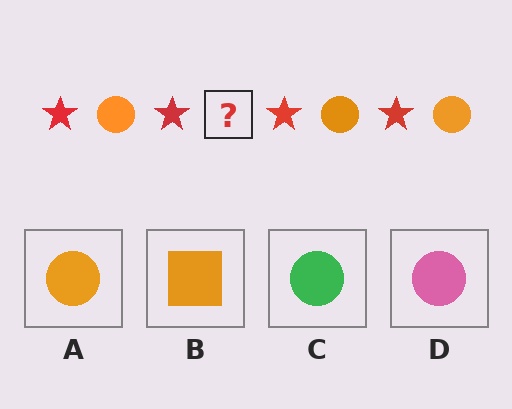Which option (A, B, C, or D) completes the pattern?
A.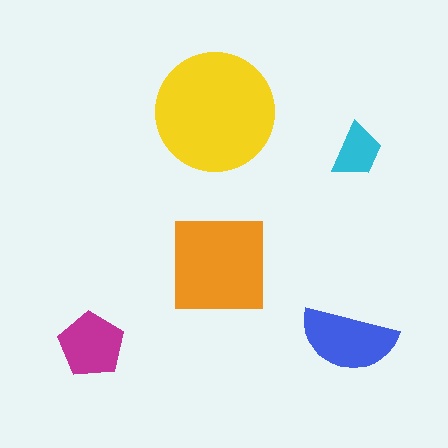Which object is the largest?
The yellow circle.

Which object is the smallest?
The cyan trapezoid.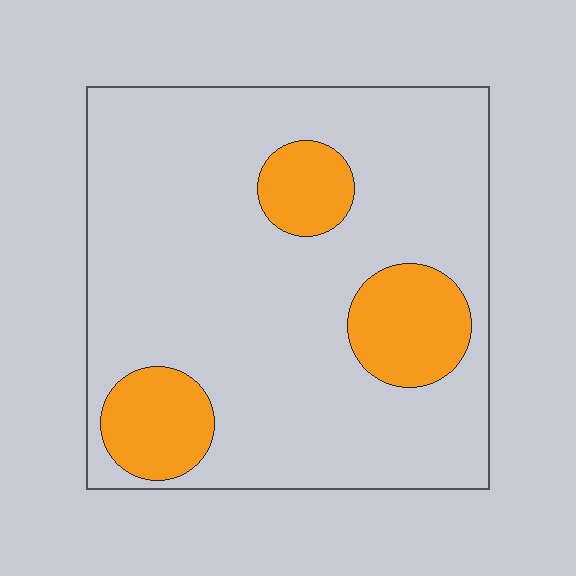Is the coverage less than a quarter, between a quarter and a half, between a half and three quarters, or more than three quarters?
Less than a quarter.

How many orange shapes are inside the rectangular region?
3.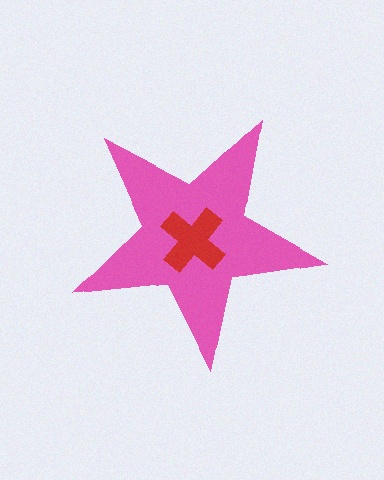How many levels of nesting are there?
2.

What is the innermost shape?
The red cross.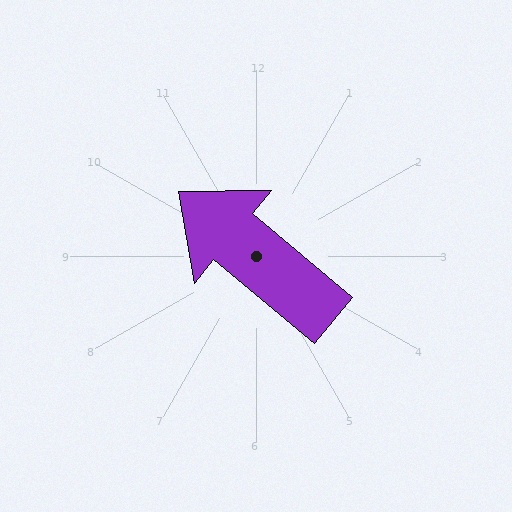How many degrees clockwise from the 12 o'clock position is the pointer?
Approximately 310 degrees.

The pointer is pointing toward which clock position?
Roughly 10 o'clock.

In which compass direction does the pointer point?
Northwest.